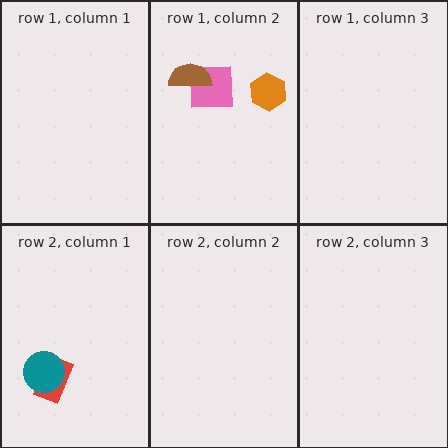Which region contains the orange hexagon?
The row 1, column 2 region.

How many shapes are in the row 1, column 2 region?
3.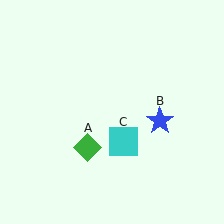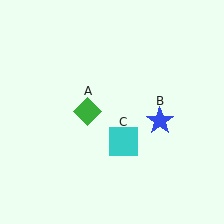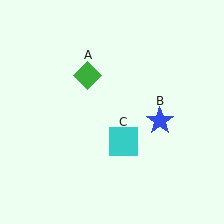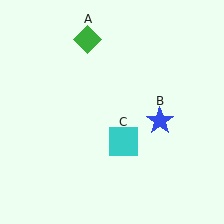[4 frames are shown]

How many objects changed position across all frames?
1 object changed position: green diamond (object A).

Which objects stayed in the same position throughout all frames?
Blue star (object B) and cyan square (object C) remained stationary.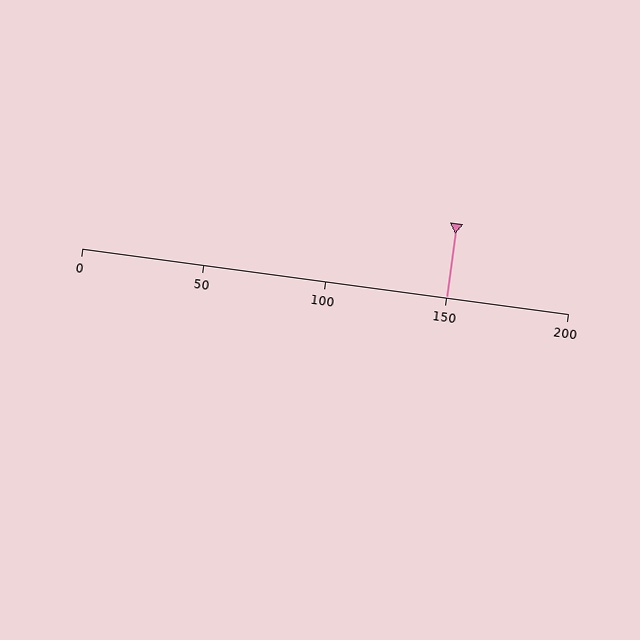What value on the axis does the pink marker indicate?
The marker indicates approximately 150.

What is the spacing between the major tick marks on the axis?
The major ticks are spaced 50 apart.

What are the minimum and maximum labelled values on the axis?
The axis runs from 0 to 200.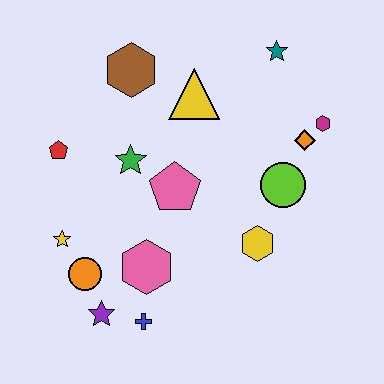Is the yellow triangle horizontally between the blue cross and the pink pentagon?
No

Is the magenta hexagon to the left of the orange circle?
No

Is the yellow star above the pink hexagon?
Yes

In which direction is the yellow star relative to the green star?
The yellow star is below the green star.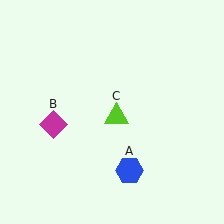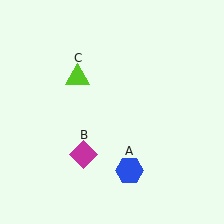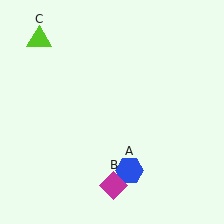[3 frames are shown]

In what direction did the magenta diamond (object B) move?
The magenta diamond (object B) moved down and to the right.